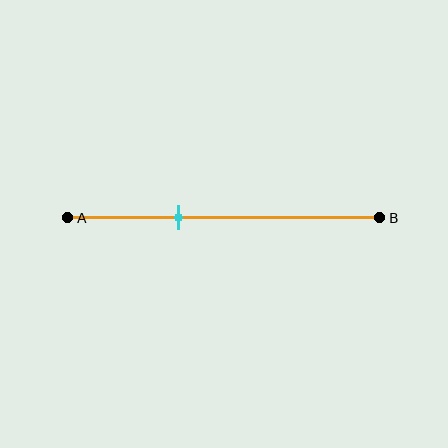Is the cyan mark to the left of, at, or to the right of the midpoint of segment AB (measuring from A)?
The cyan mark is to the left of the midpoint of segment AB.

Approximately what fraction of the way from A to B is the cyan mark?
The cyan mark is approximately 35% of the way from A to B.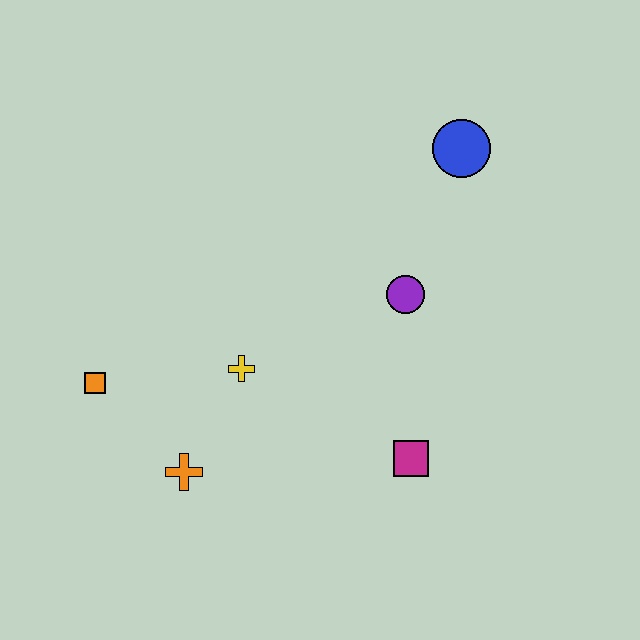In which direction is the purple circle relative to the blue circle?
The purple circle is below the blue circle.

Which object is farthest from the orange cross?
The blue circle is farthest from the orange cross.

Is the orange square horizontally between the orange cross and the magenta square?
No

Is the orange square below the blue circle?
Yes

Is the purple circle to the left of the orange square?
No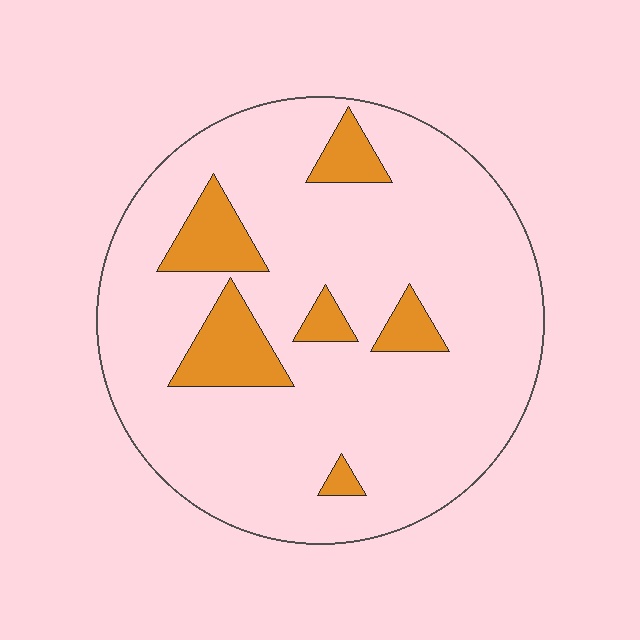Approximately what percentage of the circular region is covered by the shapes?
Approximately 15%.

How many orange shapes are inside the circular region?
6.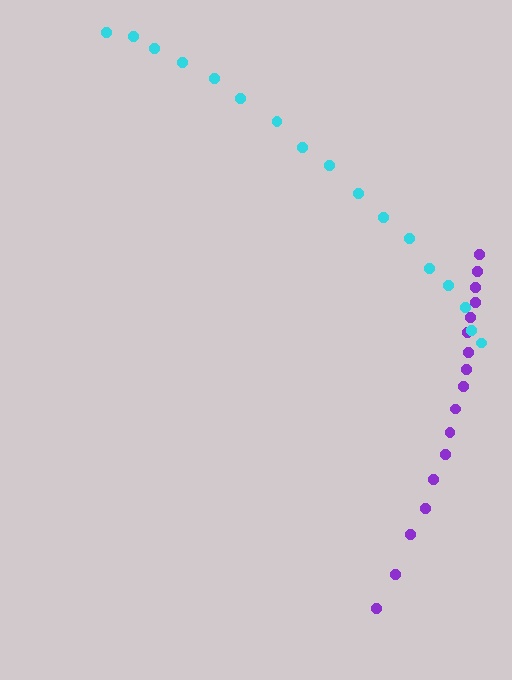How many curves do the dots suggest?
There are 2 distinct paths.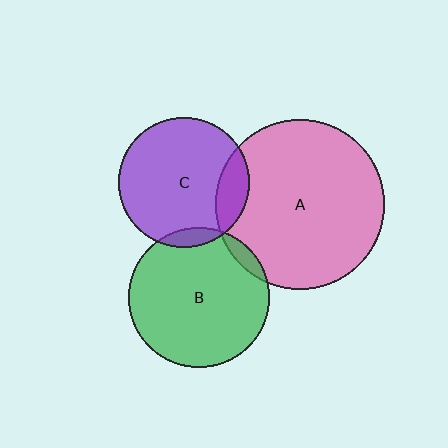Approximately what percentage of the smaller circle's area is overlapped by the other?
Approximately 5%.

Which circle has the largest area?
Circle A (pink).